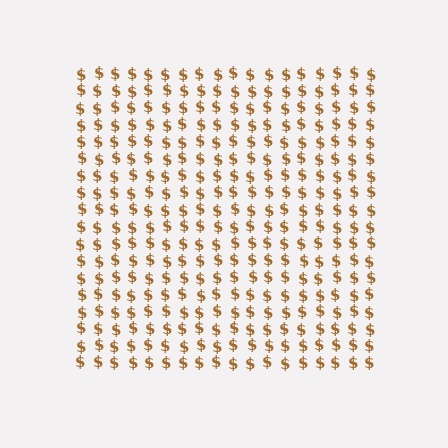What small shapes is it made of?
It is made of small dollar signs.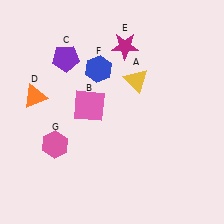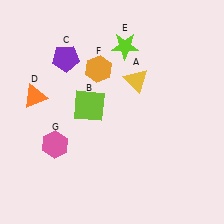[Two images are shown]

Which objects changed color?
B changed from pink to lime. E changed from magenta to lime. F changed from blue to orange.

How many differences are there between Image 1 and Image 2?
There are 3 differences between the two images.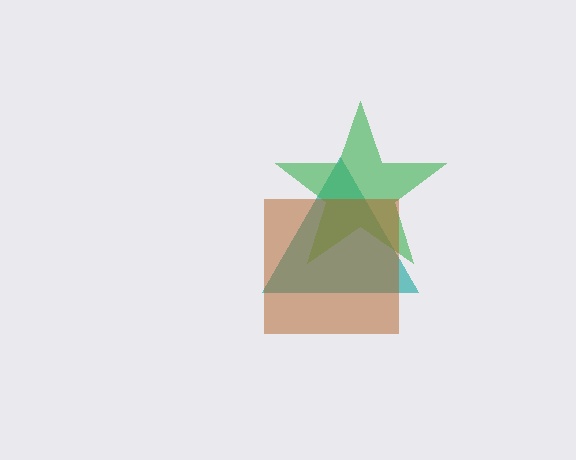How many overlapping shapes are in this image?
There are 3 overlapping shapes in the image.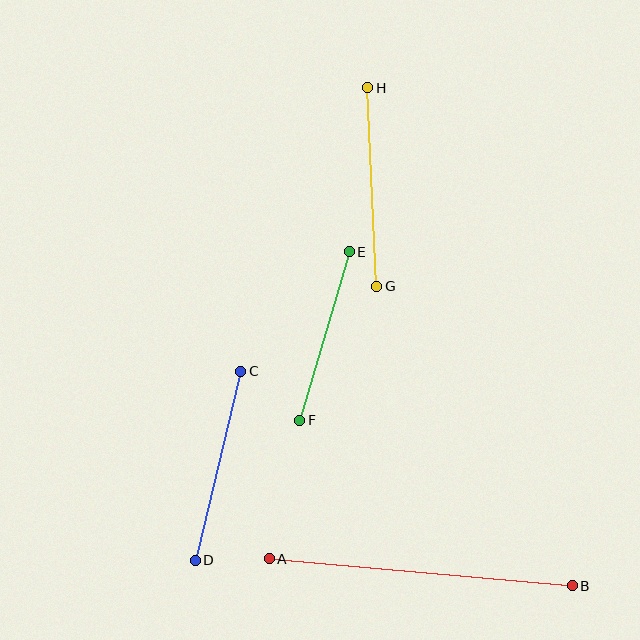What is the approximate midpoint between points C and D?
The midpoint is at approximately (218, 466) pixels.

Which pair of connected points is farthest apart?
Points A and B are farthest apart.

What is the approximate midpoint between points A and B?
The midpoint is at approximately (421, 572) pixels.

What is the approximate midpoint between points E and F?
The midpoint is at approximately (324, 336) pixels.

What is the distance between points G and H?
The distance is approximately 199 pixels.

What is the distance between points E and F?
The distance is approximately 176 pixels.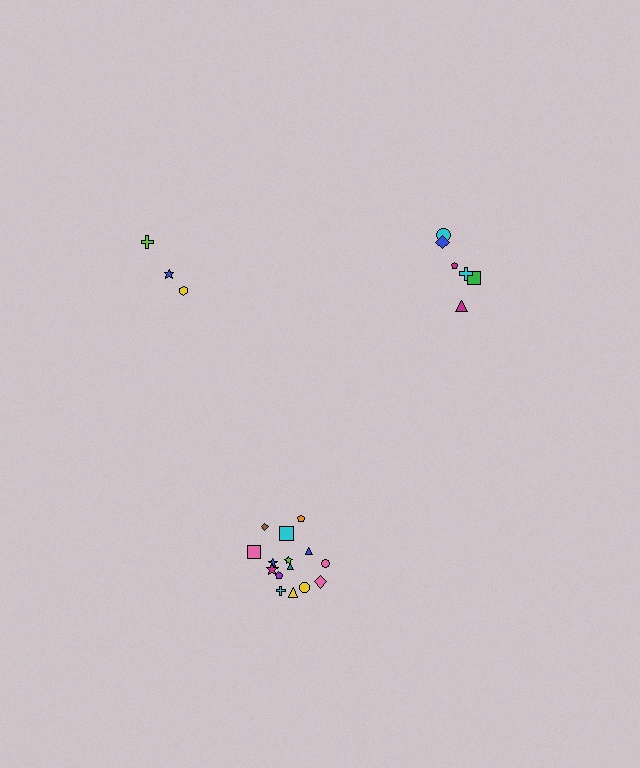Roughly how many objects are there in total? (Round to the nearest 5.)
Roughly 25 objects in total.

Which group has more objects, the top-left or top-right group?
The top-right group.